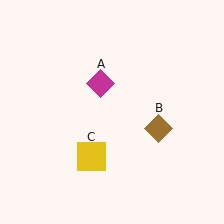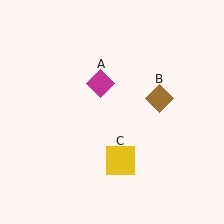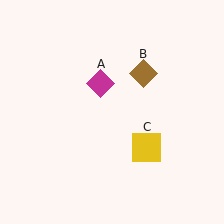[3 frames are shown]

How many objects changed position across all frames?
2 objects changed position: brown diamond (object B), yellow square (object C).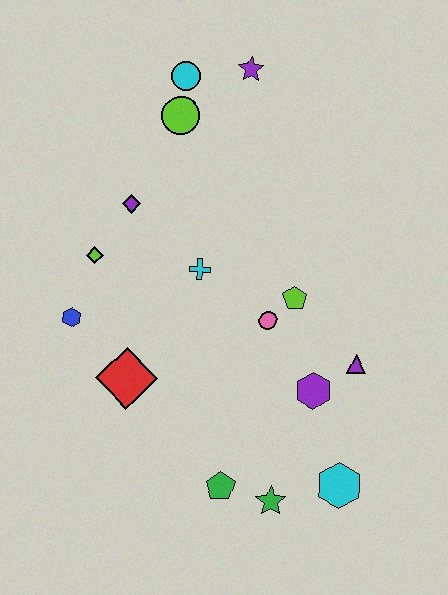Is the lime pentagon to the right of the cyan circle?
Yes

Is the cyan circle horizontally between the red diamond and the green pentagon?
Yes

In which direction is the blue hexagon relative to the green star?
The blue hexagon is to the left of the green star.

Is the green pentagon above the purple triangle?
No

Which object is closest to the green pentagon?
The green star is closest to the green pentagon.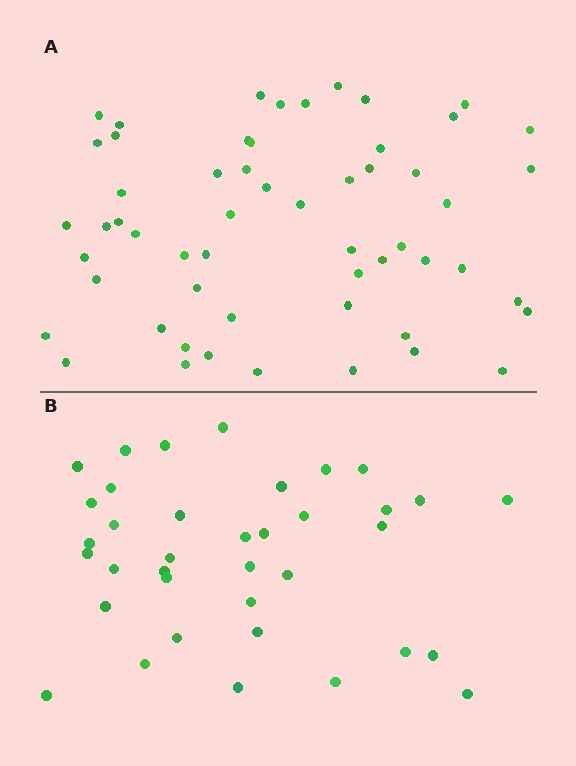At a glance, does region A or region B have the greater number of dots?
Region A (the top region) has more dots.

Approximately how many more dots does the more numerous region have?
Region A has approximately 20 more dots than region B.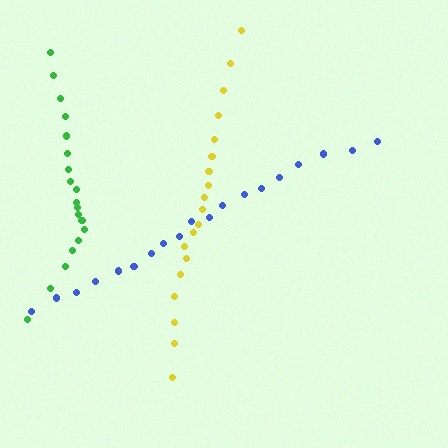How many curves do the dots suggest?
There are 3 distinct paths.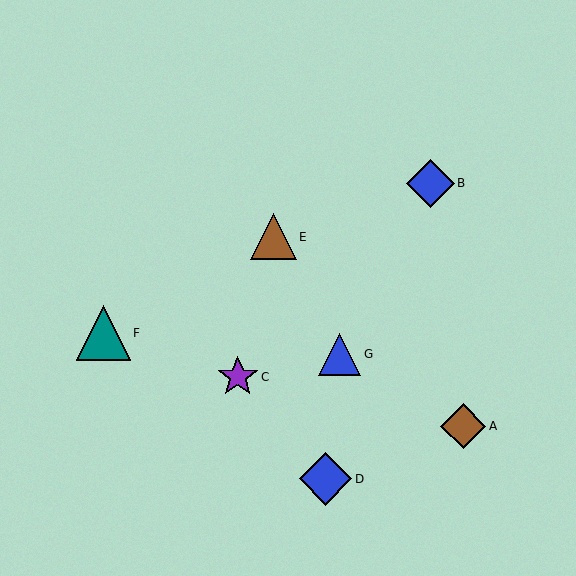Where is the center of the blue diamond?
The center of the blue diamond is at (430, 183).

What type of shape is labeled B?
Shape B is a blue diamond.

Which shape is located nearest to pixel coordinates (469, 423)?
The brown diamond (labeled A) at (463, 426) is nearest to that location.